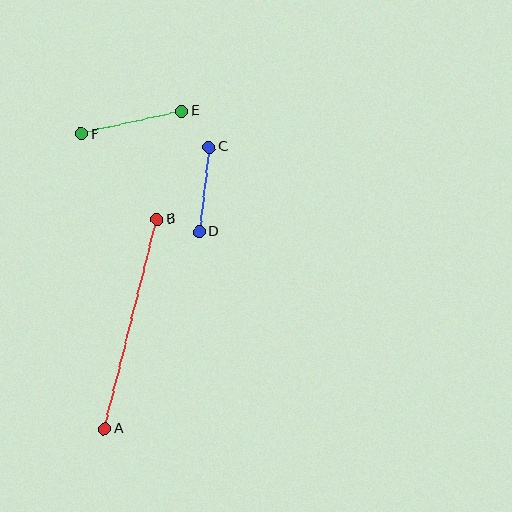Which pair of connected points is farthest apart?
Points A and B are farthest apart.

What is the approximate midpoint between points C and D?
The midpoint is at approximately (204, 189) pixels.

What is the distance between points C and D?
The distance is approximately 85 pixels.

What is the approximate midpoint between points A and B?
The midpoint is at approximately (131, 324) pixels.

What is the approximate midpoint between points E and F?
The midpoint is at approximately (132, 123) pixels.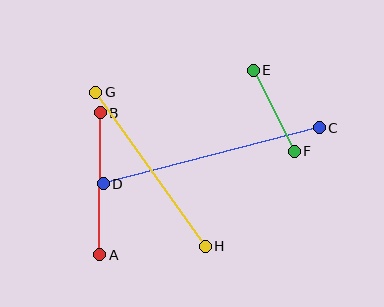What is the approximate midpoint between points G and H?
The midpoint is at approximately (150, 169) pixels.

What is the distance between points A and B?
The distance is approximately 142 pixels.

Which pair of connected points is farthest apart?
Points C and D are farthest apart.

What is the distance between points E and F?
The distance is approximately 91 pixels.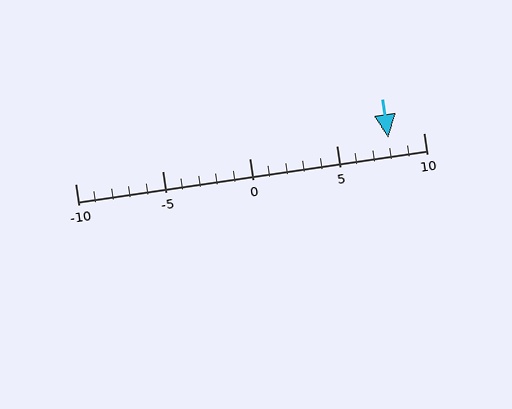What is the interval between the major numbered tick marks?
The major tick marks are spaced 5 units apart.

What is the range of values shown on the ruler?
The ruler shows values from -10 to 10.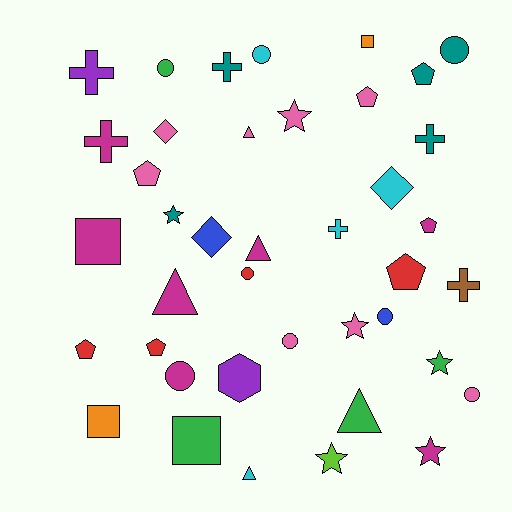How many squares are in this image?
There are 4 squares.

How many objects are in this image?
There are 40 objects.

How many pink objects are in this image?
There are 8 pink objects.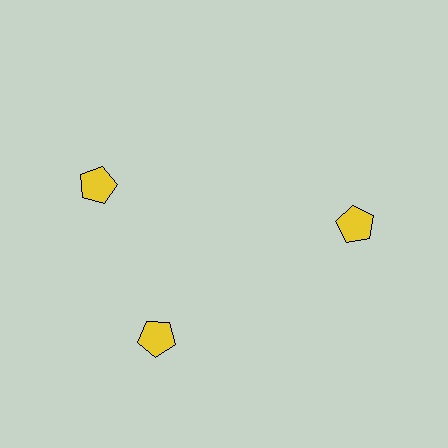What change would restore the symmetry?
The symmetry would be restored by rotating it back into even spacing with its neighbors so that all 3 pentagons sit at equal angles and equal distance from the center.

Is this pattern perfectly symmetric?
No. The 3 yellow pentagons are arranged in a ring, but one element near the 11 o'clock position is rotated out of alignment along the ring, breaking the 3-fold rotational symmetry.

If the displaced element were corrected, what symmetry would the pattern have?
It would have 3-fold rotational symmetry — the pattern would map onto itself every 120 degrees.